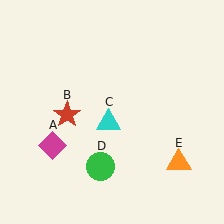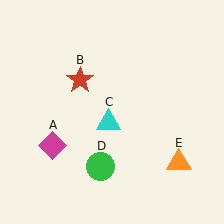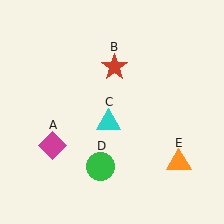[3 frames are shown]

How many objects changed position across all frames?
1 object changed position: red star (object B).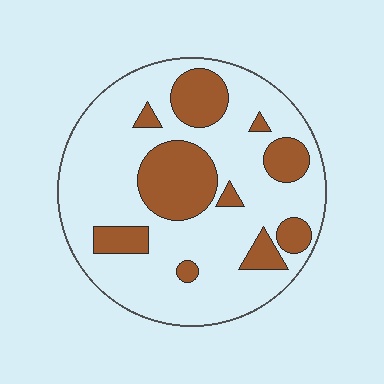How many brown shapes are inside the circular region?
10.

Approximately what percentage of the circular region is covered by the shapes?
Approximately 25%.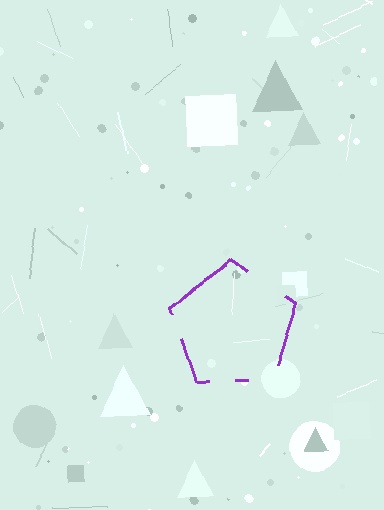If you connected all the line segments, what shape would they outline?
They would outline a pentagon.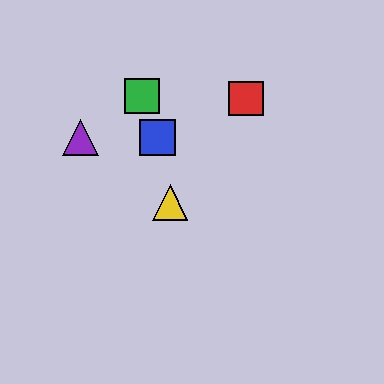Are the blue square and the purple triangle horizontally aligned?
Yes, both are at y≈138.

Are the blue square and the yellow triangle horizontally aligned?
No, the blue square is at y≈138 and the yellow triangle is at y≈203.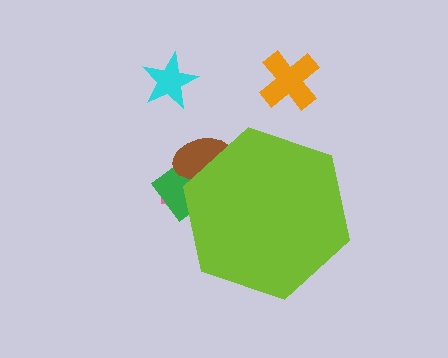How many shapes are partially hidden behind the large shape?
3 shapes are partially hidden.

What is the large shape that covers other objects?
A lime hexagon.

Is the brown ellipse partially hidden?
Yes, the brown ellipse is partially hidden behind the lime hexagon.